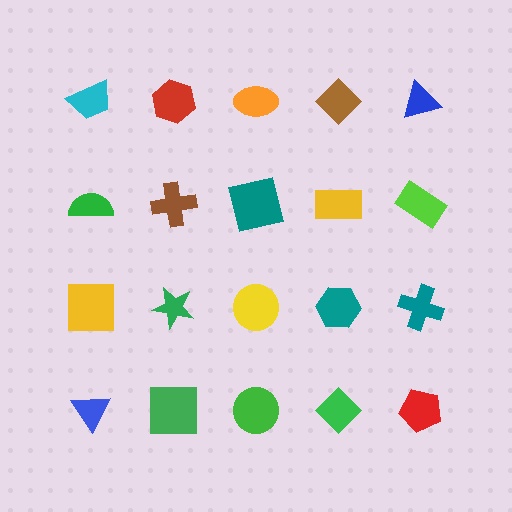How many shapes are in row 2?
5 shapes.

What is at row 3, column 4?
A teal hexagon.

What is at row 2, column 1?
A green semicircle.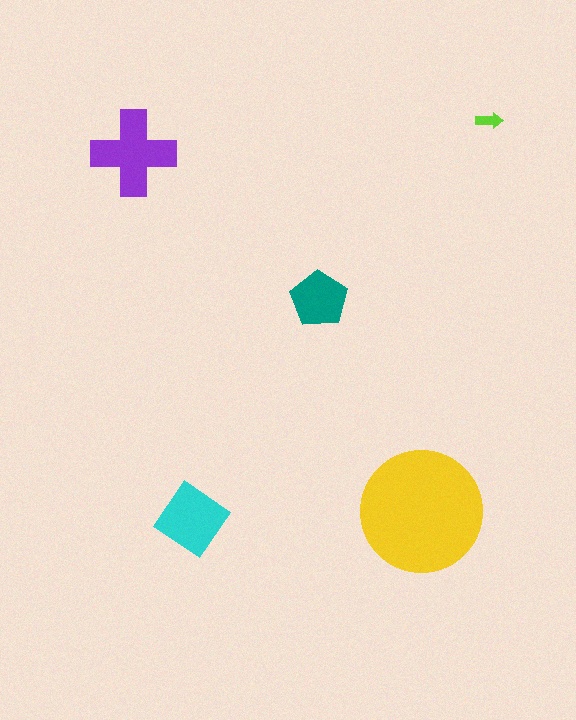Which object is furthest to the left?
The purple cross is leftmost.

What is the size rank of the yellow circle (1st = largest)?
1st.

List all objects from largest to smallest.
The yellow circle, the purple cross, the cyan diamond, the teal pentagon, the lime arrow.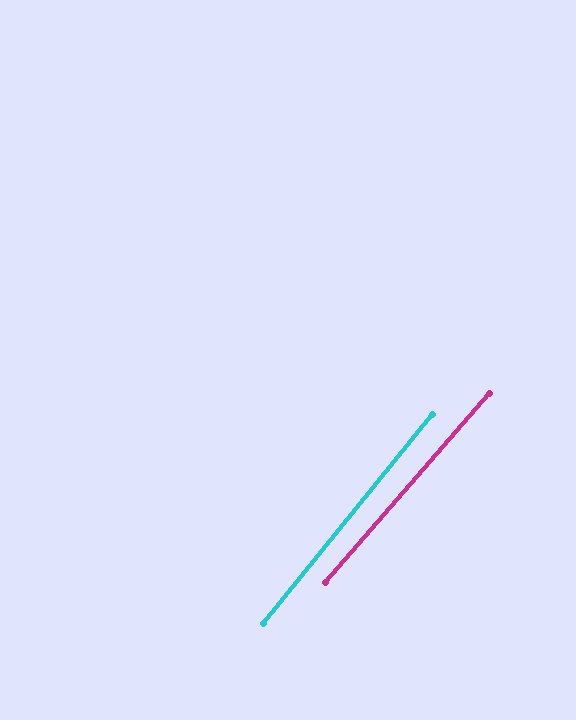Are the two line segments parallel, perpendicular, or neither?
Parallel — their directions differ by only 2.0°.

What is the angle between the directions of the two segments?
Approximately 2 degrees.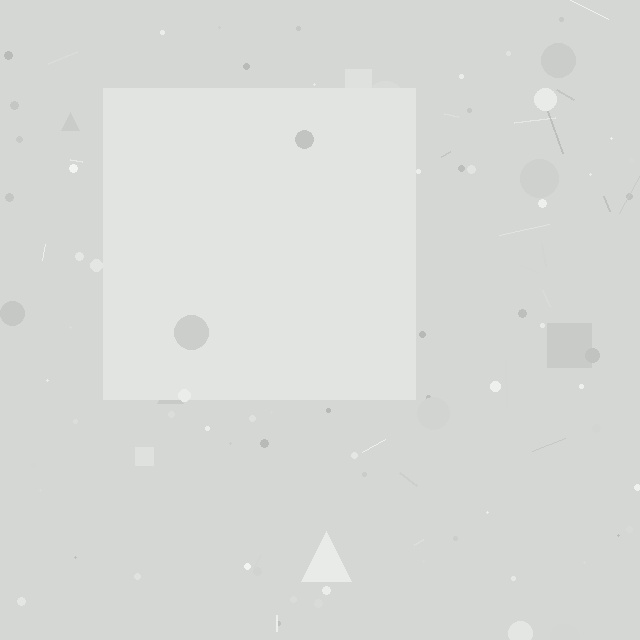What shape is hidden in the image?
A square is hidden in the image.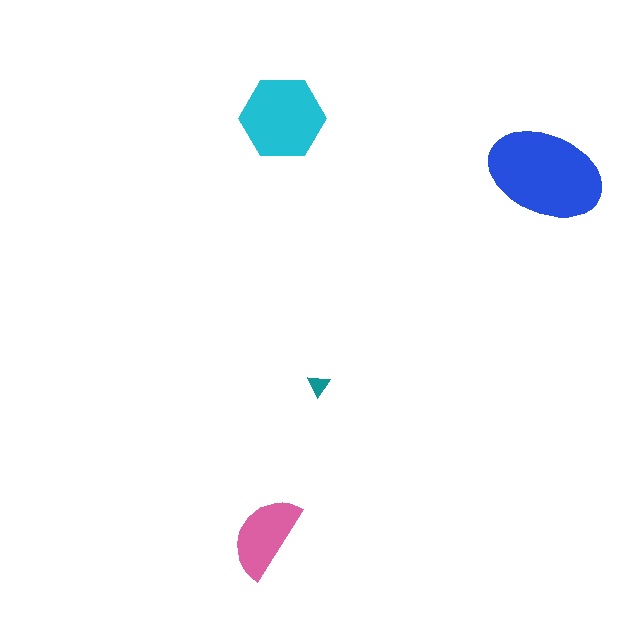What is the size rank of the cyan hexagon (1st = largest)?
2nd.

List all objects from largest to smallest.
The blue ellipse, the cyan hexagon, the pink semicircle, the teal triangle.